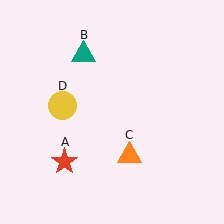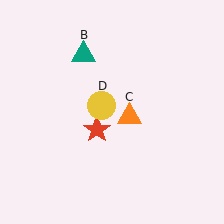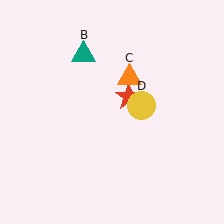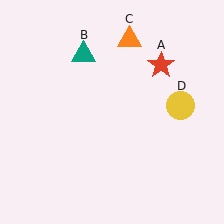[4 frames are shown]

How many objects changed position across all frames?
3 objects changed position: red star (object A), orange triangle (object C), yellow circle (object D).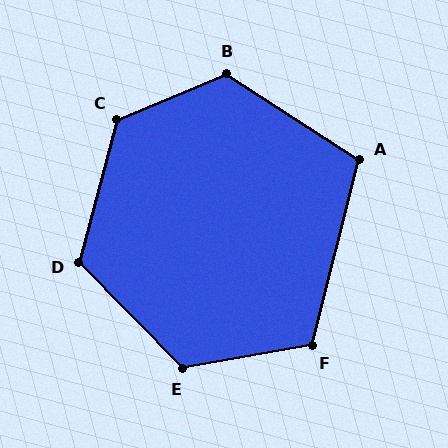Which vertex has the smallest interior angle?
A, at approximately 108 degrees.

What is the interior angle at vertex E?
Approximately 124 degrees (obtuse).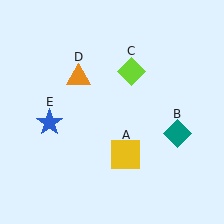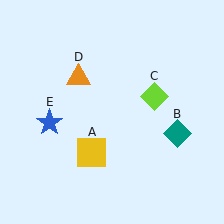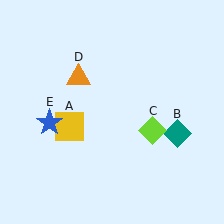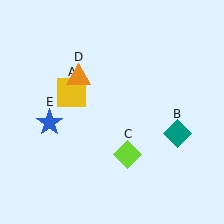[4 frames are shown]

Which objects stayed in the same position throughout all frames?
Teal diamond (object B) and orange triangle (object D) and blue star (object E) remained stationary.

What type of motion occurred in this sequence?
The yellow square (object A), lime diamond (object C) rotated clockwise around the center of the scene.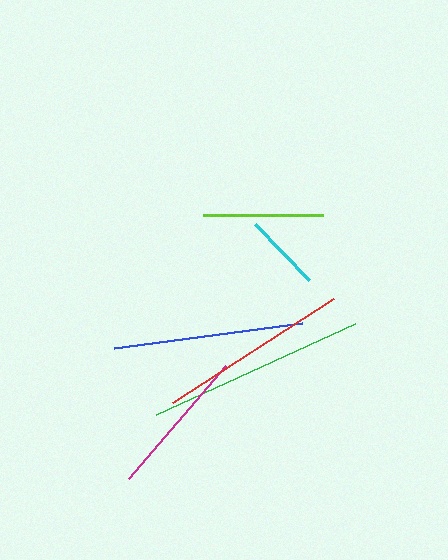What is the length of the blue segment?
The blue segment is approximately 189 pixels long.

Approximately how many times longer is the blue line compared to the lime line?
The blue line is approximately 1.6 times the length of the lime line.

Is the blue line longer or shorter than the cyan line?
The blue line is longer than the cyan line.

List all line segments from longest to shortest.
From longest to shortest: green, red, blue, magenta, lime, cyan.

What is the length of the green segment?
The green segment is approximately 219 pixels long.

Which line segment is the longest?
The green line is the longest at approximately 219 pixels.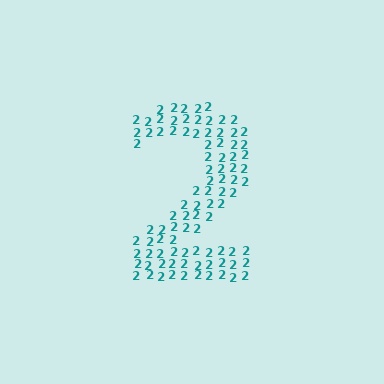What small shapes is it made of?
It is made of small digit 2's.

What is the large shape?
The large shape is the digit 2.